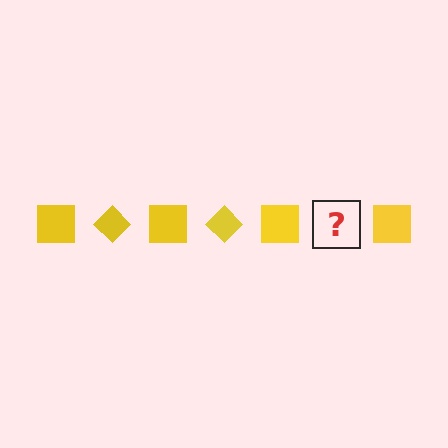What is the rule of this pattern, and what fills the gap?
The rule is that the pattern cycles through square, diamond shapes in yellow. The gap should be filled with a yellow diamond.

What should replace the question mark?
The question mark should be replaced with a yellow diamond.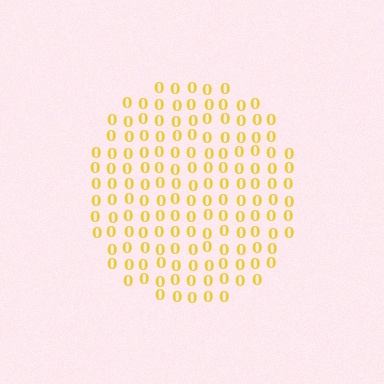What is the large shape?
The large shape is a circle.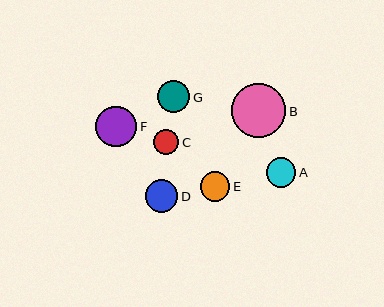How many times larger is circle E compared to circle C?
Circle E is approximately 1.2 times the size of circle C.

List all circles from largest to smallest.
From largest to smallest: B, F, D, G, E, A, C.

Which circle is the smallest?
Circle C is the smallest with a size of approximately 25 pixels.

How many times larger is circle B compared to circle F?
Circle B is approximately 1.3 times the size of circle F.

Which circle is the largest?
Circle B is the largest with a size of approximately 54 pixels.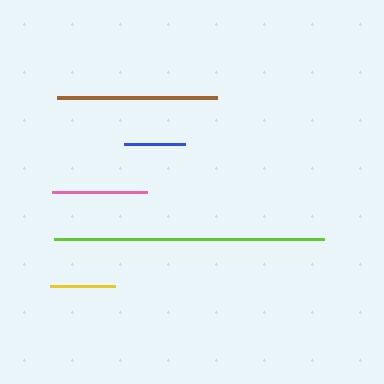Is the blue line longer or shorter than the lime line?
The lime line is longer than the blue line.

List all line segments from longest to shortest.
From longest to shortest: lime, brown, pink, yellow, blue.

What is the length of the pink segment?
The pink segment is approximately 94 pixels long.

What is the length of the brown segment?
The brown segment is approximately 160 pixels long.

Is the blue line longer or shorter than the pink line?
The pink line is longer than the blue line.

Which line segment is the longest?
The lime line is the longest at approximately 270 pixels.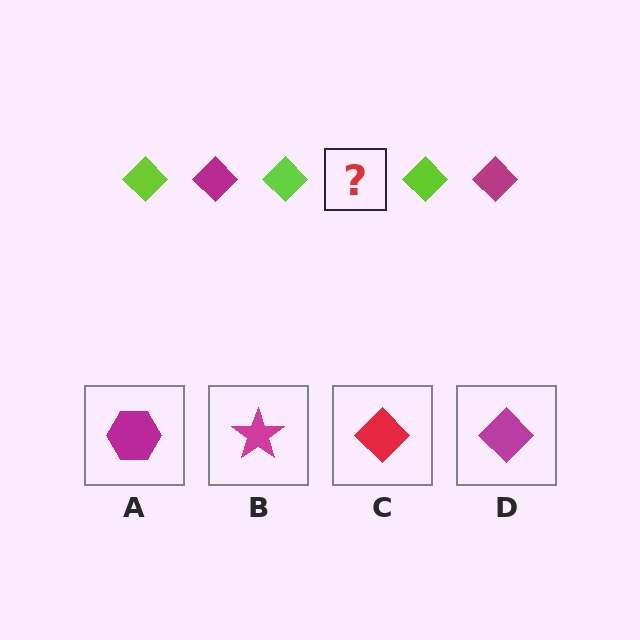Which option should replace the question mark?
Option D.